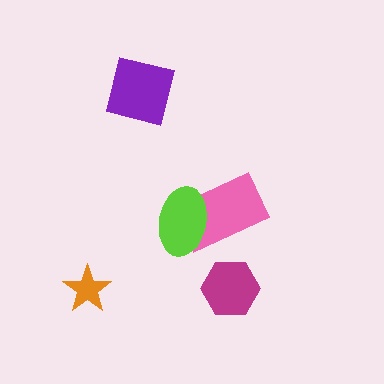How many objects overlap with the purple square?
0 objects overlap with the purple square.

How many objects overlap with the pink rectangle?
1 object overlaps with the pink rectangle.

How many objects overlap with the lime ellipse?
1 object overlaps with the lime ellipse.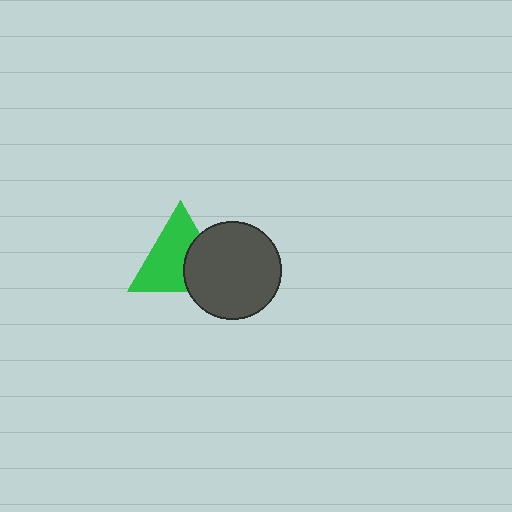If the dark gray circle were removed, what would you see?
You would see the complete green triangle.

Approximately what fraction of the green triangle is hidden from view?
Roughly 35% of the green triangle is hidden behind the dark gray circle.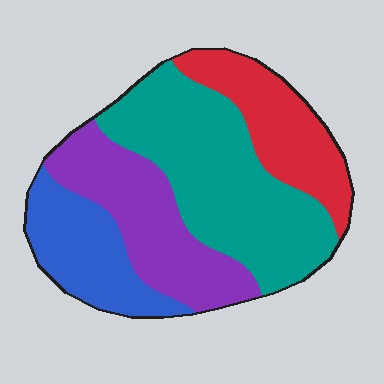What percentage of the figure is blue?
Blue takes up less than a quarter of the figure.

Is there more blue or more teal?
Teal.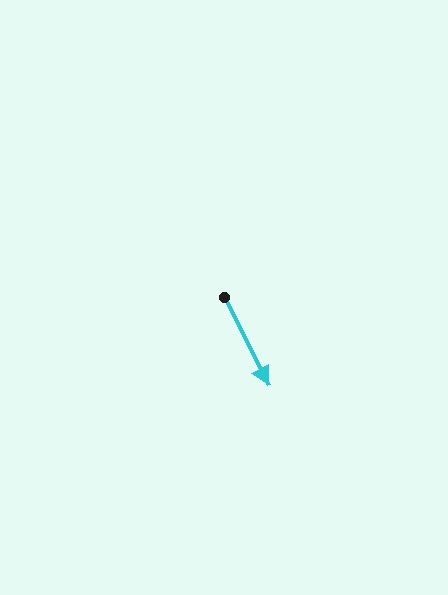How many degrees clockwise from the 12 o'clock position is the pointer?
Approximately 153 degrees.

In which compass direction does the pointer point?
Southeast.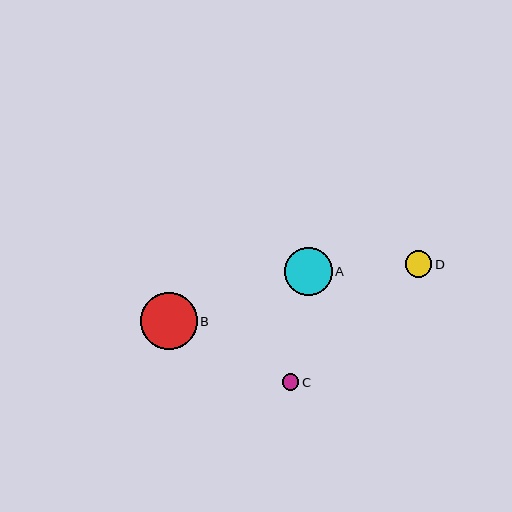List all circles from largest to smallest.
From largest to smallest: B, A, D, C.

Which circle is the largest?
Circle B is the largest with a size of approximately 57 pixels.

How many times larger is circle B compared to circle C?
Circle B is approximately 3.4 times the size of circle C.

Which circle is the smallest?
Circle C is the smallest with a size of approximately 17 pixels.